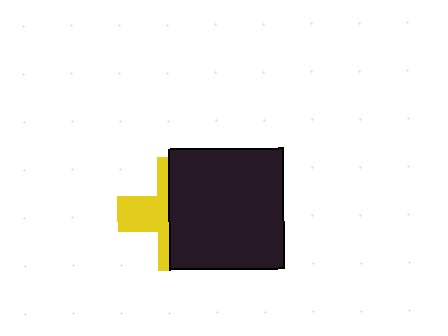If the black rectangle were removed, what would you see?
You would see the complete yellow cross.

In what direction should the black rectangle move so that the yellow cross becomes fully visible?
The black rectangle should move right. That is the shortest direction to clear the overlap and leave the yellow cross fully visible.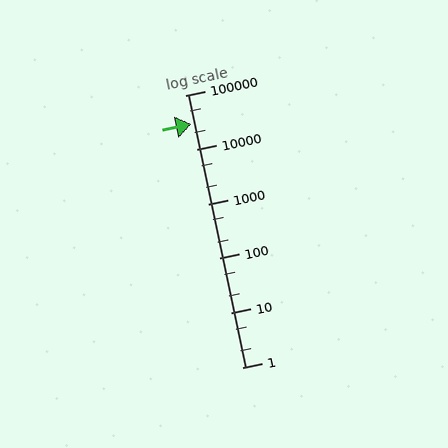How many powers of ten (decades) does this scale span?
The scale spans 5 decades, from 1 to 100000.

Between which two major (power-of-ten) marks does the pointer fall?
The pointer is between 10000 and 100000.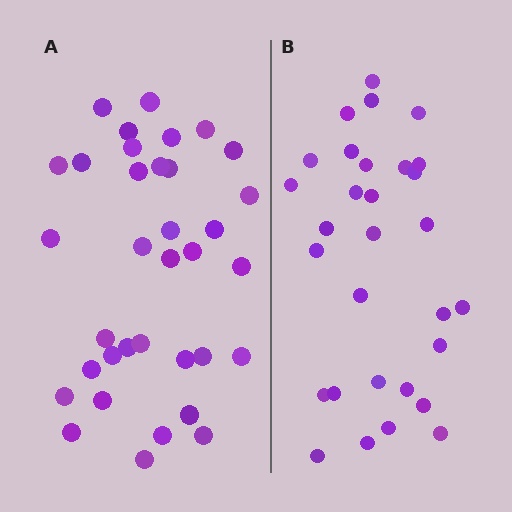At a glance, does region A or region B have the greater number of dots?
Region A (the left region) has more dots.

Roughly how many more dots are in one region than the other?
Region A has about 5 more dots than region B.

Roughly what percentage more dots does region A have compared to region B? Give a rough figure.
About 15% more.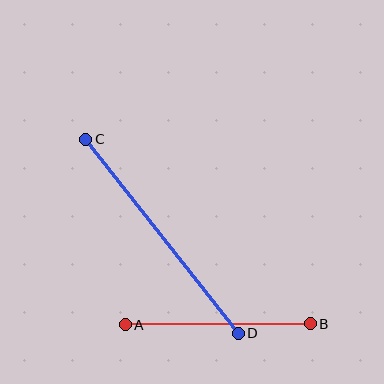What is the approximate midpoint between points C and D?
The midpoint is at approximately (162, 236) pixels.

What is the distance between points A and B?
The distance is approximately 185 pixels.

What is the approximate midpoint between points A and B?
The midpoint is at approximately (218, 324) pixels.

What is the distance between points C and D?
The distance is approximately 246 pixels.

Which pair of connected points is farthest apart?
Points C and D are farthest apart.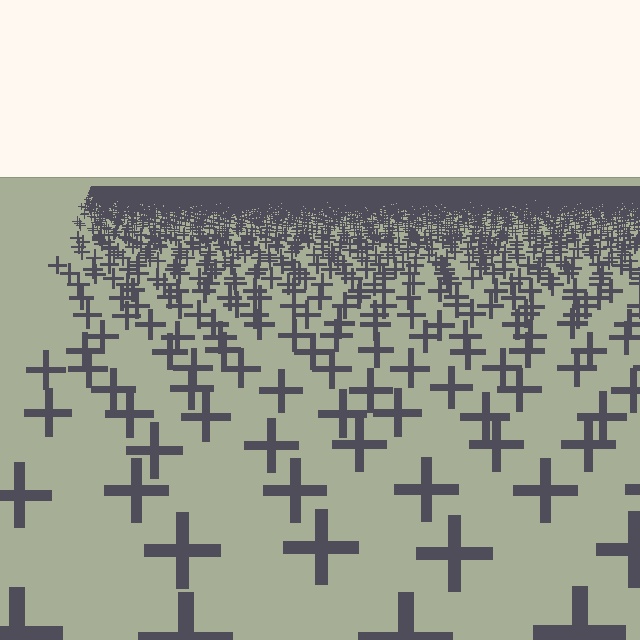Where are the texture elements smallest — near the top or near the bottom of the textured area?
Near the top.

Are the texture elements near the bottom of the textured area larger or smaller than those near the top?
Larger. Near the bottom, elements are closer to the viewer and appear at a bigger on-screen size.